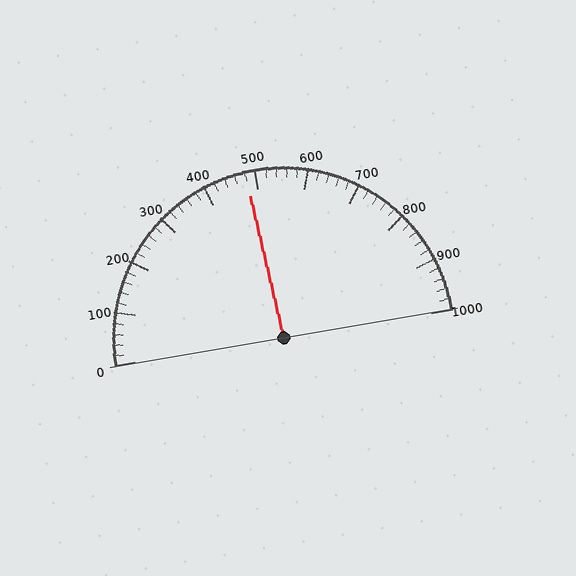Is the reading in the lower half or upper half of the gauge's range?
The reading is in the lower half of the range (0 to 1000).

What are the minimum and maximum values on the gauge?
The gauge ranges from 0 to 1000.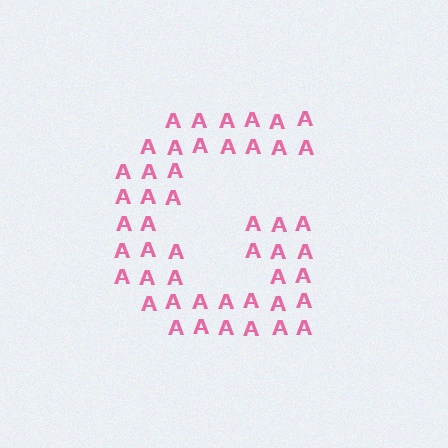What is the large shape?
The large shape is the letter G.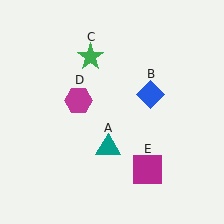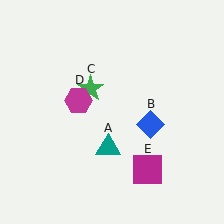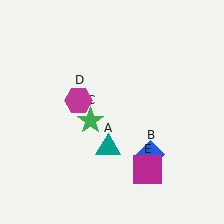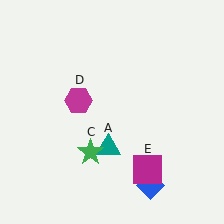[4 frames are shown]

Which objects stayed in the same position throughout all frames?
Teal triangle (object A) and magenta hexagon (object D) and magenta square (object E) remained stationary.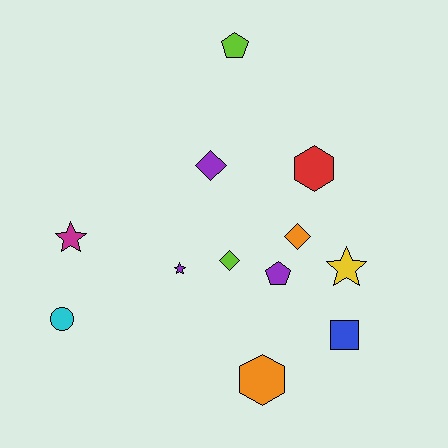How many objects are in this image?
There are 12 objects.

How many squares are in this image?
There is 1 square.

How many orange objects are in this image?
There are 2 orange objects.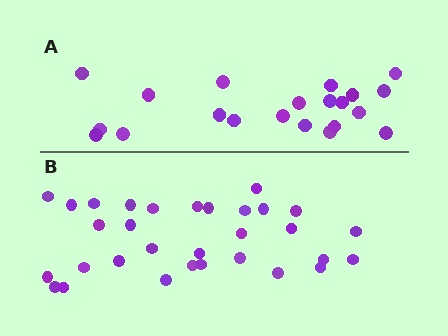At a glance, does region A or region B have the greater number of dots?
Region B (the bottom region) has more dots.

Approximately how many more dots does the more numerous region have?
Region B has roughly 10 or so more dots than region A.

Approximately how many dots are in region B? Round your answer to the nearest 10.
About 30 dots. (The exact count is 31, which rounds to 30.)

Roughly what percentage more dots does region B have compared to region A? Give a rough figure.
About 50% more.